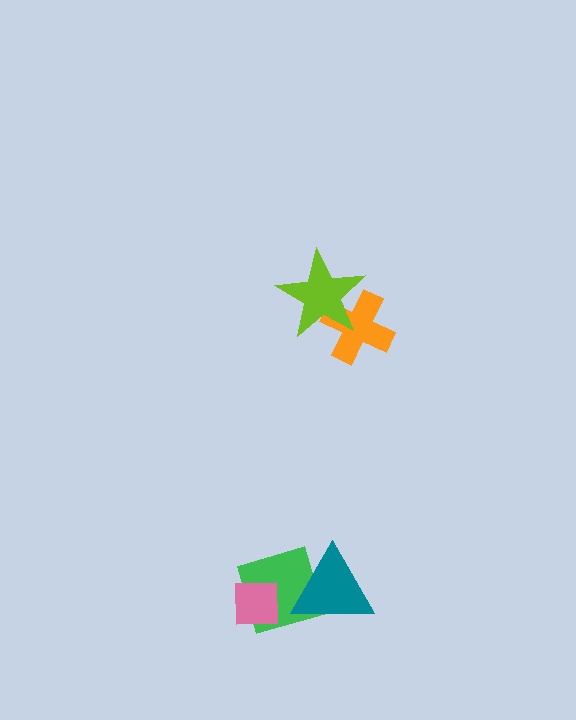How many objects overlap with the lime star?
1 object overlaps with the lime star.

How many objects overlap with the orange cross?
1 object overlaps with the orange cross.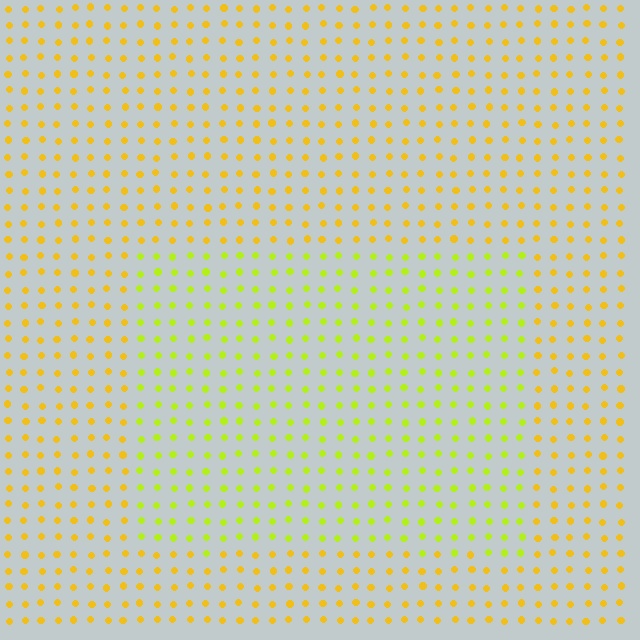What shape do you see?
I see a rectangle.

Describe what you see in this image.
The image is filled with small yellow elements in a uniform arrangement. A rectangle-shaped region is visible where the elements are tinted to a slightly different hue, forming a subtle color boundary.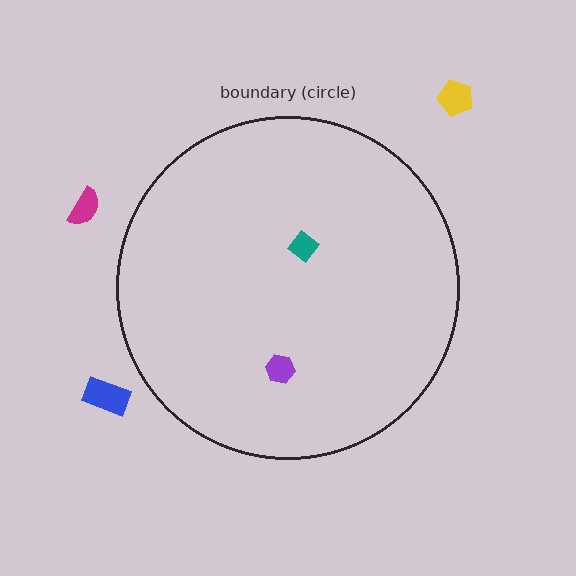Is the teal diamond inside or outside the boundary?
Inside.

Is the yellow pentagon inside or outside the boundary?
Outside.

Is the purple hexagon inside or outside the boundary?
Inside.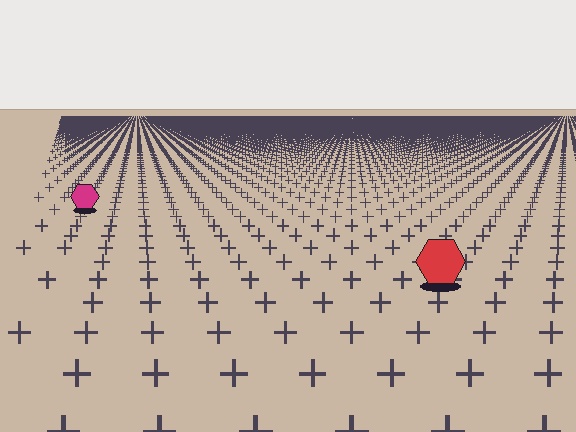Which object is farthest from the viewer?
The magenta hexagon is farthest from the viewer. It appears smaller and the ground texture around it is denser.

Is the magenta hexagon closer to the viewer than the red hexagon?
No. The red hexagon is closer — you can tell from the texture gradient: the ground texture is coarser near it.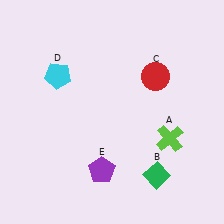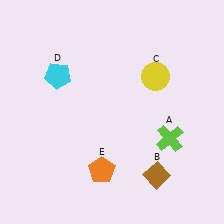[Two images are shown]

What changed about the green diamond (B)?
In Image 1, B is green. In Image 2, it changed to brown.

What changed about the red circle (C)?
In Image 1, C is red. In Image 2, it changed to yellow.